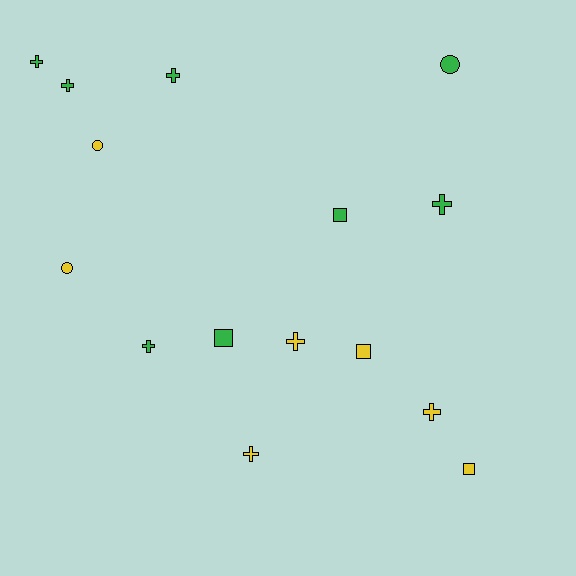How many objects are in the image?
There are 15 objects.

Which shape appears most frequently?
Cross, with 8 objects.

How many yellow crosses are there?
There are 3 yellow crosses.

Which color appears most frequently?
Green, with 8 objects.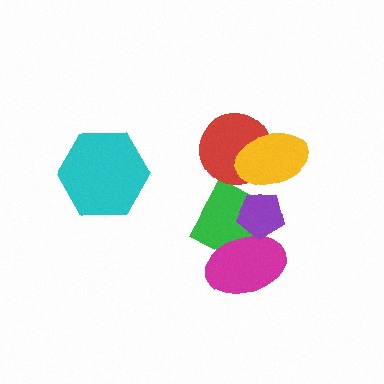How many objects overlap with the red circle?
1 object overlaps with the red circle.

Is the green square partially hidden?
Yes, it is partially covered by another shape.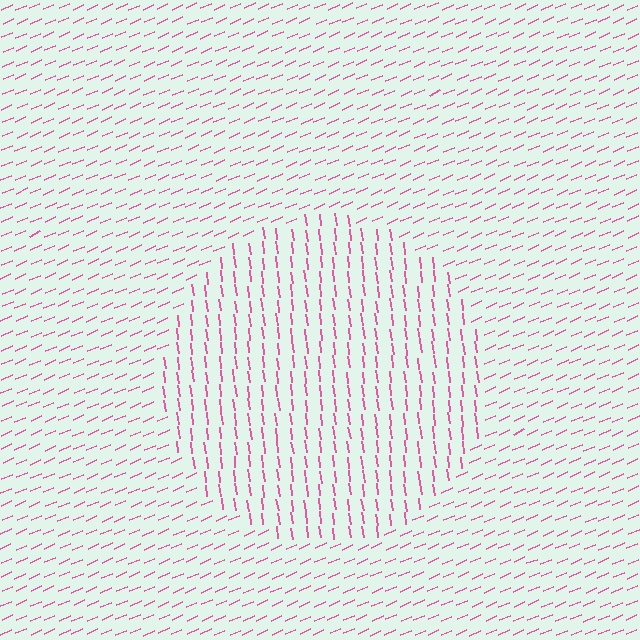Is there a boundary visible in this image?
Yes, there is a texture boundary formed by a change in line orientation.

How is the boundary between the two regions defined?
The boundary is defined purely by a change in line orientation (approximately 74 degrees difference). All lines are the same color and thickness.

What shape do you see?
I see a circle.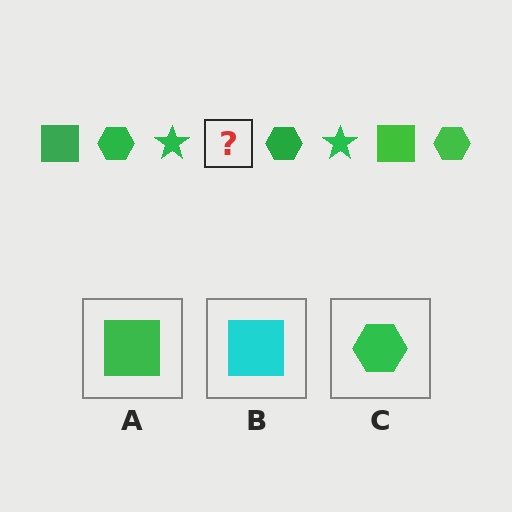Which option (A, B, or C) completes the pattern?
A.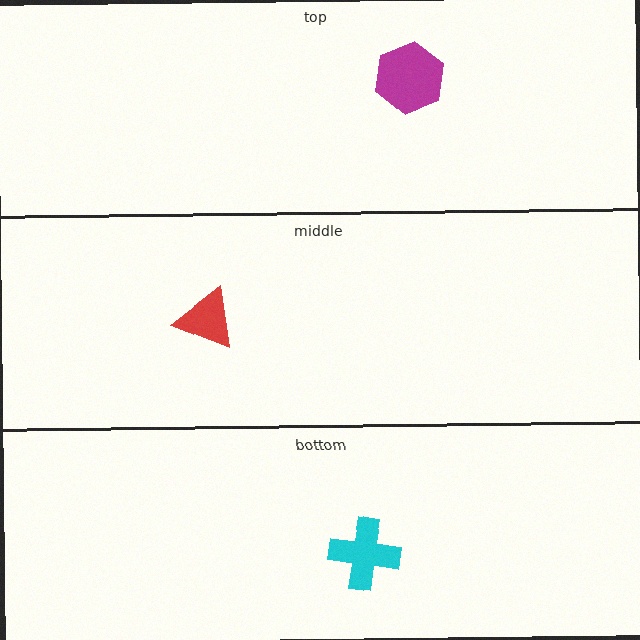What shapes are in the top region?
The magenta hexagon.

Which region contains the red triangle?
The middle region.